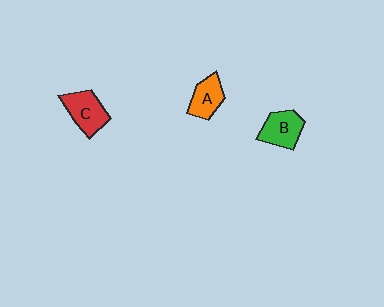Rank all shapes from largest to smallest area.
From largest to smallest: C (red), B (green), A (orange).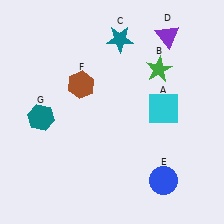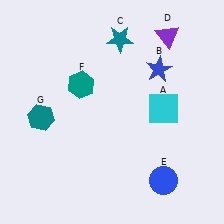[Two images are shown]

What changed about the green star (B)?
In Image 1, B is green. In Image 2, it changed to blue.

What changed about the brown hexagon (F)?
In Image 1, F is brown. In Image 2, it changed to teal.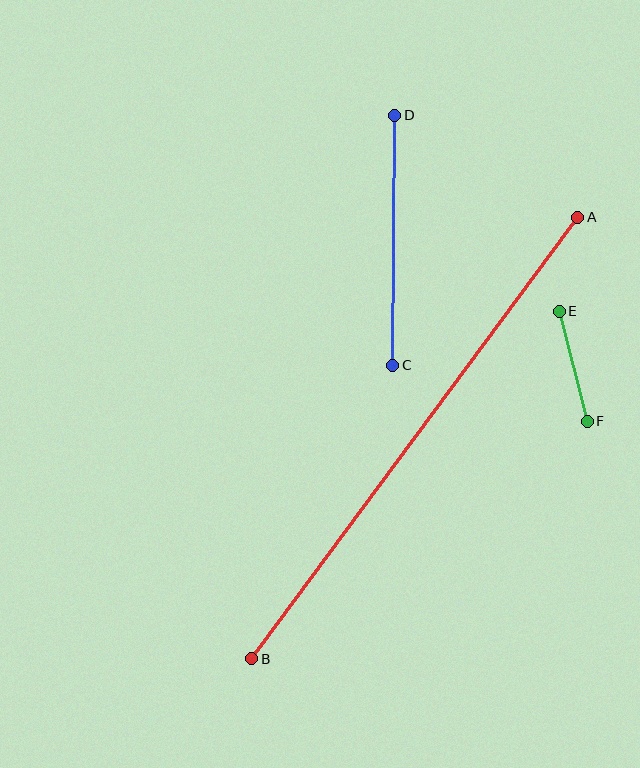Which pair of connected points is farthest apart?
Points A and B are farthest apart.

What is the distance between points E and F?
The distance is approximately 113 pixels.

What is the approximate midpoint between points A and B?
The midpoint is at approximately (415, 438) pixels.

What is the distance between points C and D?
The distance is approximately 250 pixels.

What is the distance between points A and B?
The distance is approximately 549 pixels.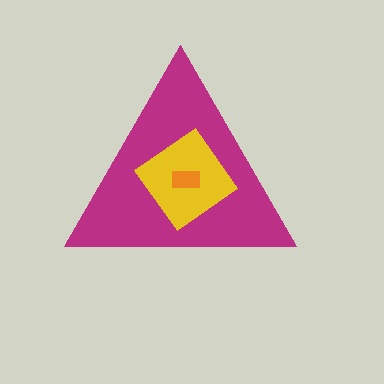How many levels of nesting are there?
3.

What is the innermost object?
The orange rectangle.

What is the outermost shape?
The magenta triangle.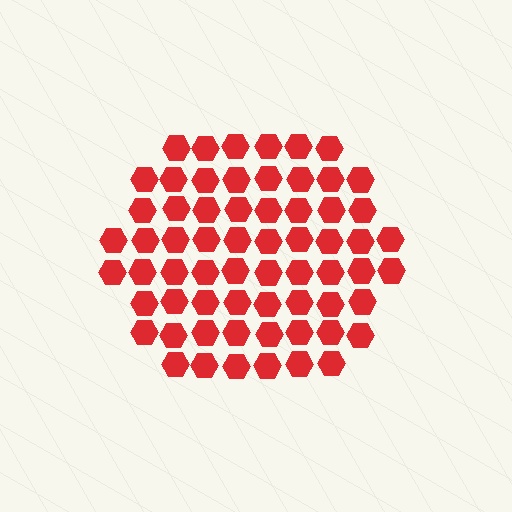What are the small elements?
The small elements are hexagons.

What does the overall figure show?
The overall figure shows a hexagon.